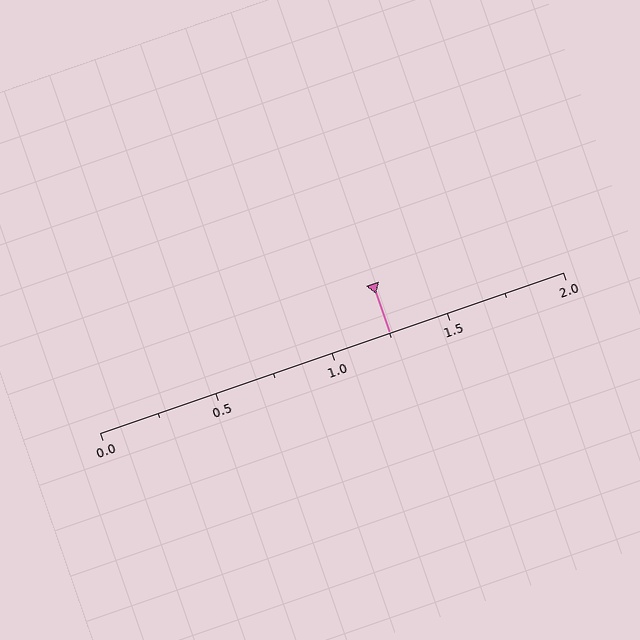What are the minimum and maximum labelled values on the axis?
The axis runs from 0.0 to 2.0.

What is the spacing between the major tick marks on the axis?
The major ticks are spaced 0.5 apart.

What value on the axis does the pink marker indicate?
The marker indicates approximately 1.25.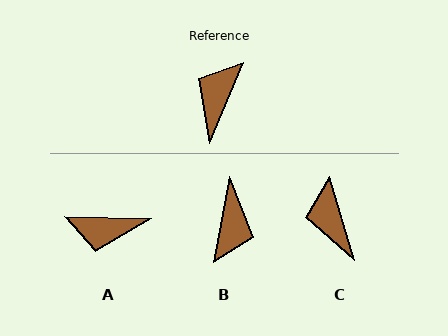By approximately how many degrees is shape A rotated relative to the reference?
Approximately 111 degrees counter-clockwise.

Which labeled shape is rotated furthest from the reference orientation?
B, about 168 degrees away.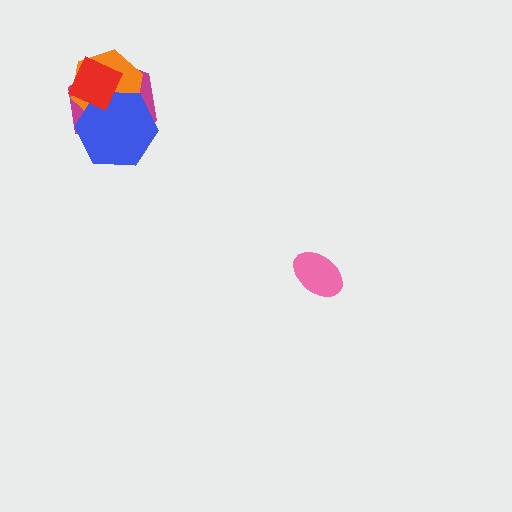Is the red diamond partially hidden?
No, no other shape covers it.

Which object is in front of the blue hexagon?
The red diamond is in front of the blue hexagon.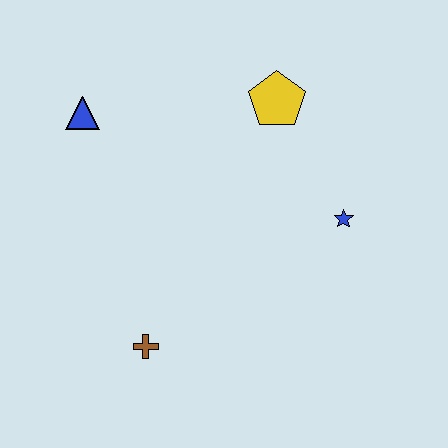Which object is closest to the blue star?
The yellow pentagon is closest to the blue star.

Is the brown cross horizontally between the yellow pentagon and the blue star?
No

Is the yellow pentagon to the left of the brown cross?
No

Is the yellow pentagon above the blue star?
Yes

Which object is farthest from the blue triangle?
The blue star is farthest from the blue triangle.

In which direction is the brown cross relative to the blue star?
The brown cross is to the left of the blue star.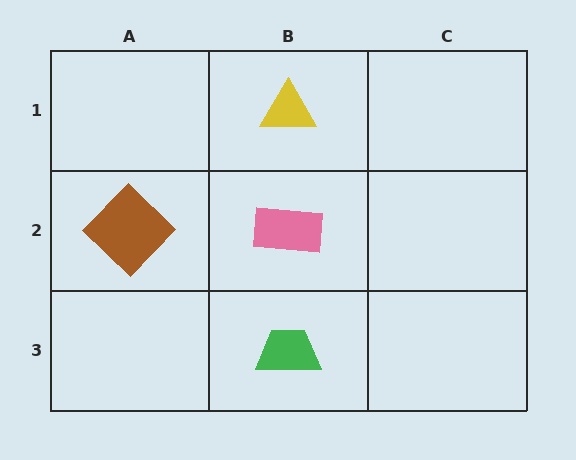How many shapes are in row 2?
2 shapes.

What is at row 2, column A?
A brown diamond.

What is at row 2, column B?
A pink rectangle.